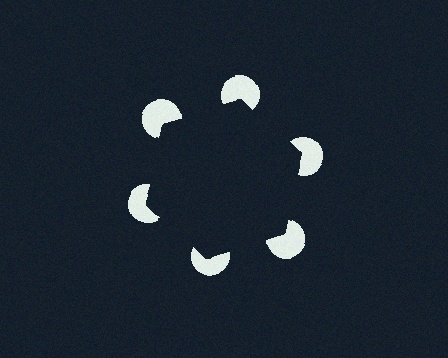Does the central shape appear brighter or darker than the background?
It typically appears slightly darker than the background, even though no actual brightness change is drawn.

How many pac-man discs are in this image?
There are 6 — one at each vertex of the illusory hexagon.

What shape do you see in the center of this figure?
An illusory hexagon — its edges are inferred from the aligned wedge cuts in the pac-man discs, not physically drawn.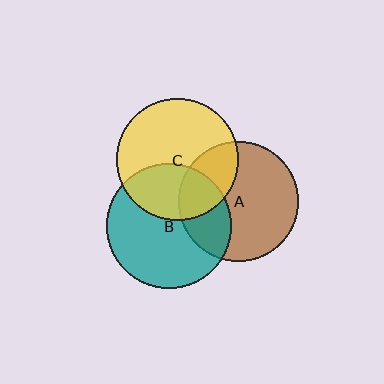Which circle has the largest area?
Circle B (teal).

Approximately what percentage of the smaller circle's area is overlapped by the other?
Approximately 30%.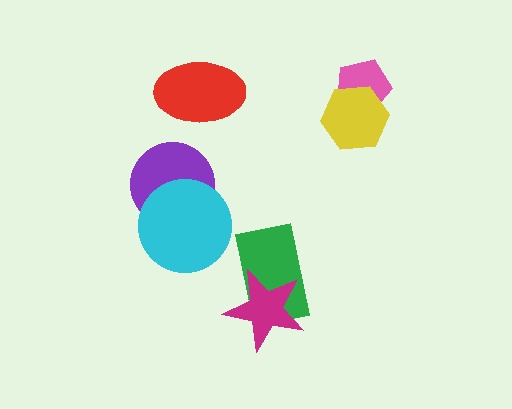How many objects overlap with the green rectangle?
1 object overlaps with the green rectangle.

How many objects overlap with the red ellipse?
0 objects overlap with the red ellipse.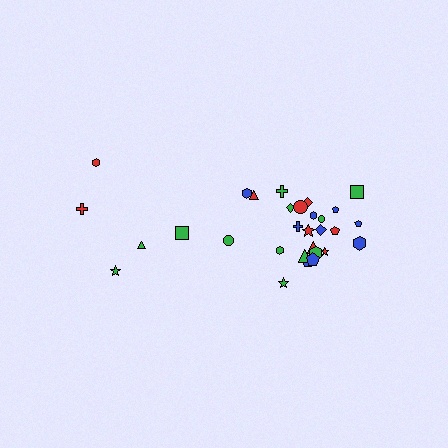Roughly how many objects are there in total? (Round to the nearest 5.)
Roughly 30 objects in total.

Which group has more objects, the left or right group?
The right group.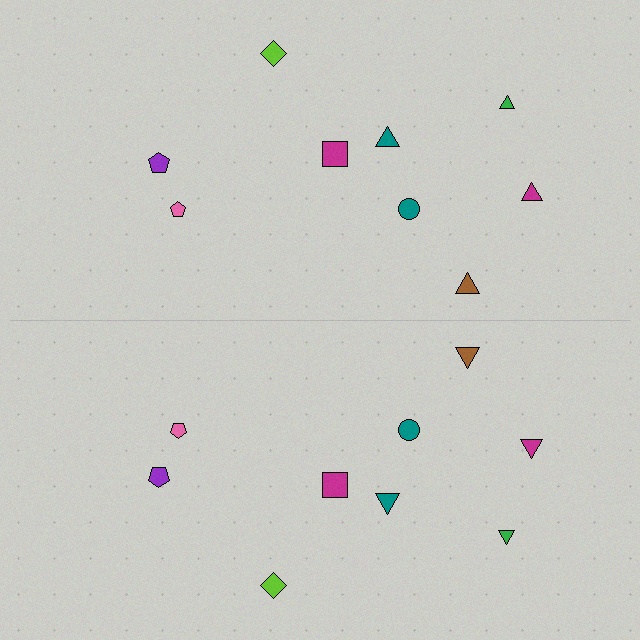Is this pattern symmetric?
Yes, this pattern has bilateral (reflection) symmetry.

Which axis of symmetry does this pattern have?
The pattern has a horizontal axis of symmetry running through the center of the image.